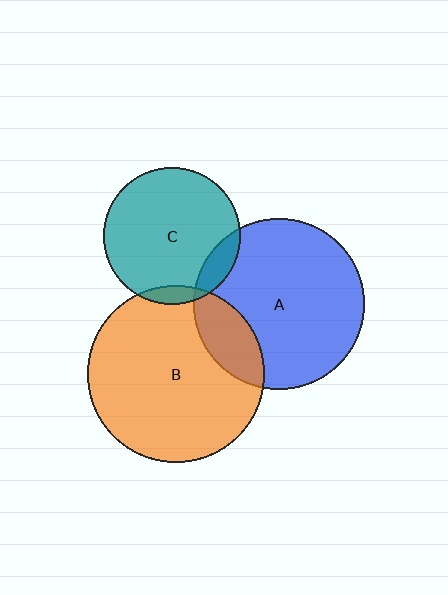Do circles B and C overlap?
Yes.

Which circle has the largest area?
Circle B (orange).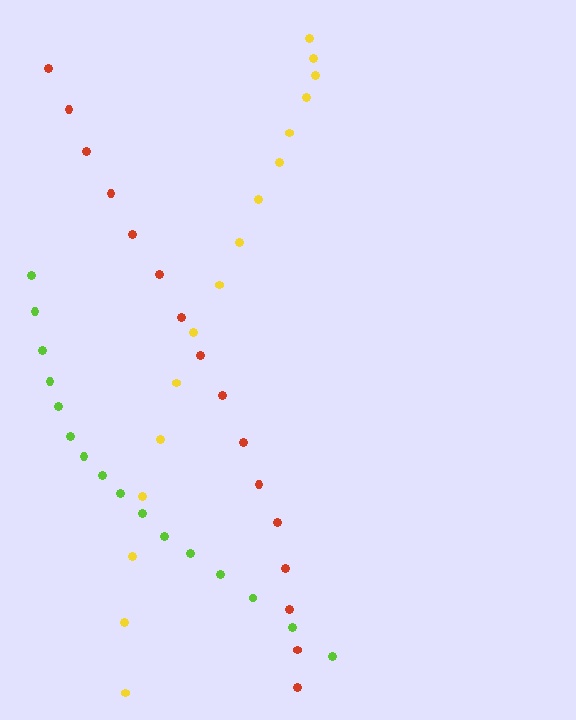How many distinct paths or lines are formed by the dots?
There are 3 distinct paths.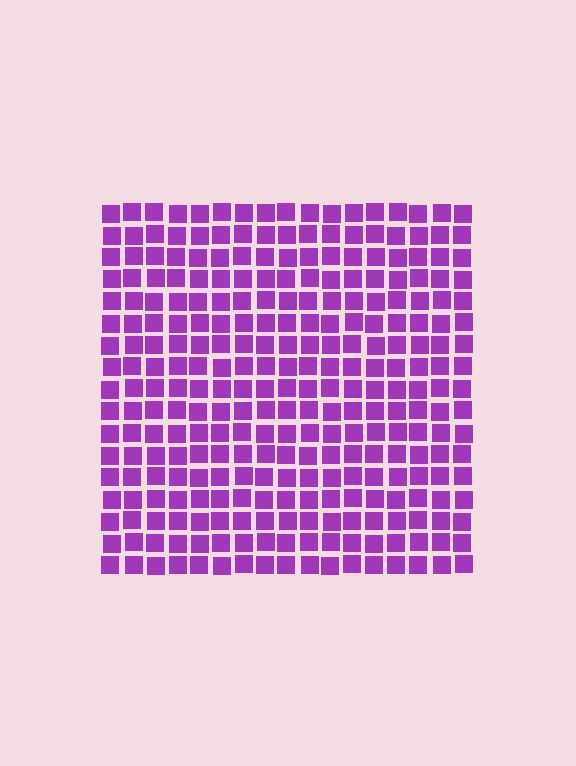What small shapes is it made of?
It is made of small squares.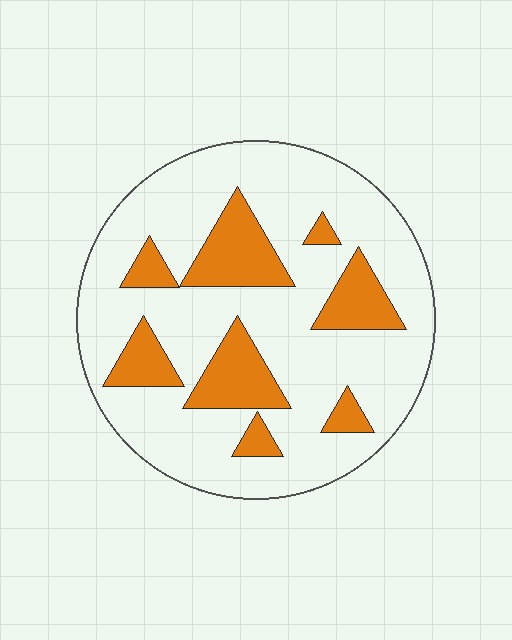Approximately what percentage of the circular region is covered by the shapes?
Approximately 25%.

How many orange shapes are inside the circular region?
8.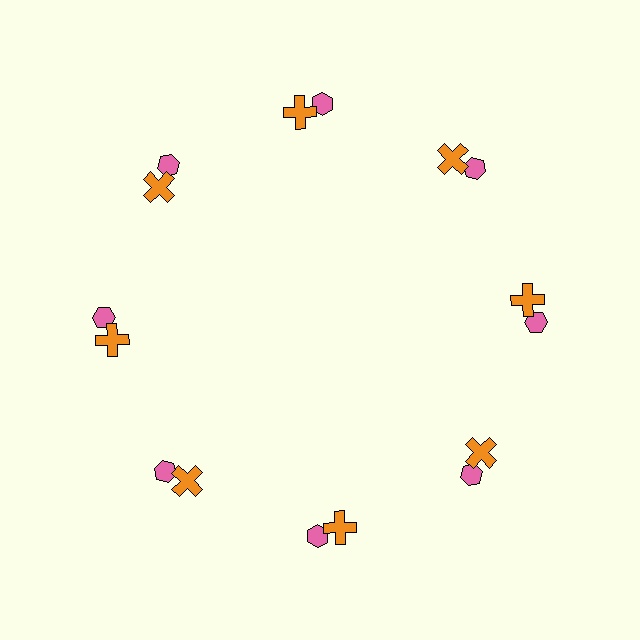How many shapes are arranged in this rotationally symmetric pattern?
There are 16 shapes, arranged in 8 groups of 2.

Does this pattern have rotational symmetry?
Yes, this pattern has 8-fold rotational symmetry. It looks the same after rotating 45 degrees around the center.